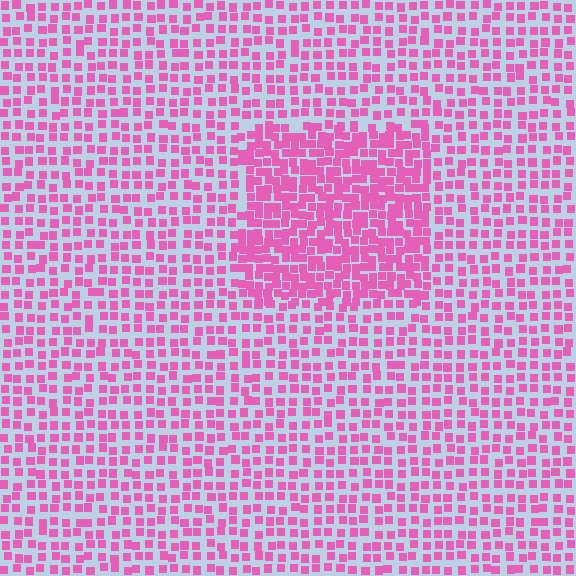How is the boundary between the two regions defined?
The boundary is defined by a change in element density (approximately 1.9x ratio). All elements are the same color, size, and shape.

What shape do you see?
I see a rectangle.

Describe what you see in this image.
The image contains small pink elements arranged at two different densities. A rectangle-shaped region is visible where the elements are more densely packed than the surrounding area.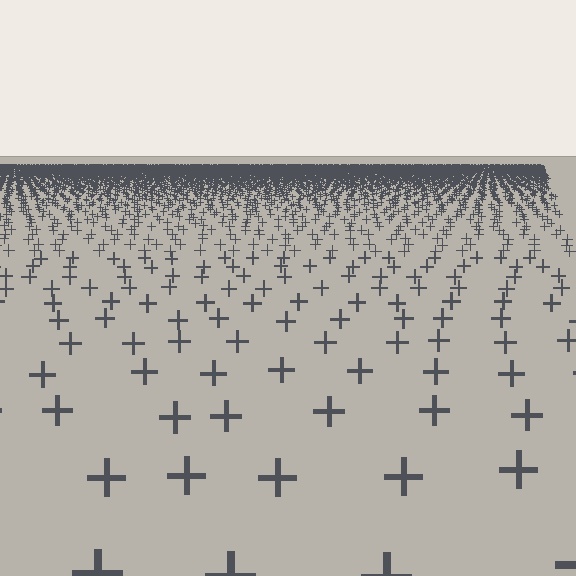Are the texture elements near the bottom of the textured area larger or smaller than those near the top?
Larger. Near the bottom, elements are closer to the viewer and appear at a bigger on-screen size.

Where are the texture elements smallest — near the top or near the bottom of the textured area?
Near the top.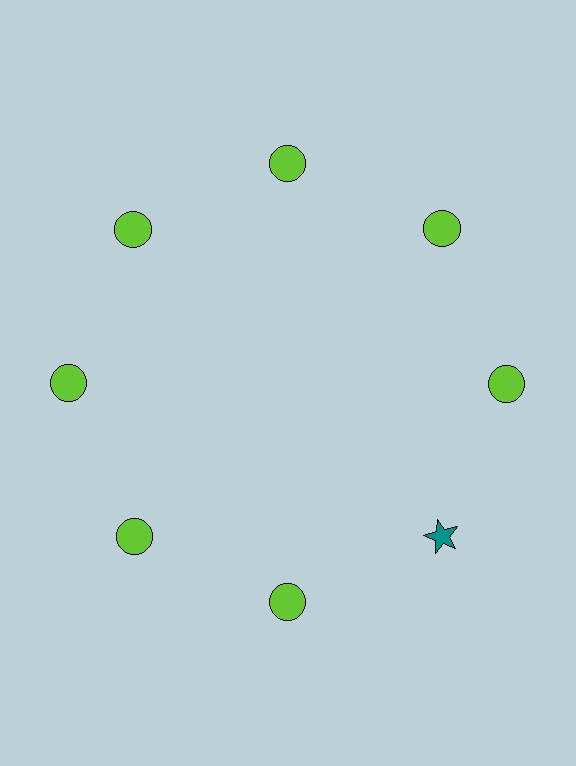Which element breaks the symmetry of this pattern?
The teal star at roughly the 4 o'clock position breaks the symmetry. All other shapes are lime circles.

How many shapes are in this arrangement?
There are 8 shapes arranged in a ring pattern.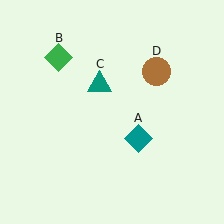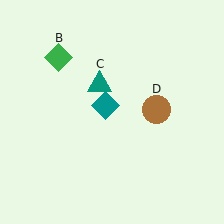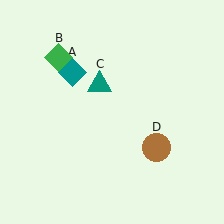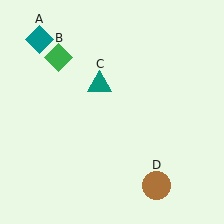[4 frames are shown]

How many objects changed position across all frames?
2 objects changed position: teal diamond (object A), brown circle (object D).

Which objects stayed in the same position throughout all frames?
Green diamond (object B) and teal triangle (object C) remained stationary.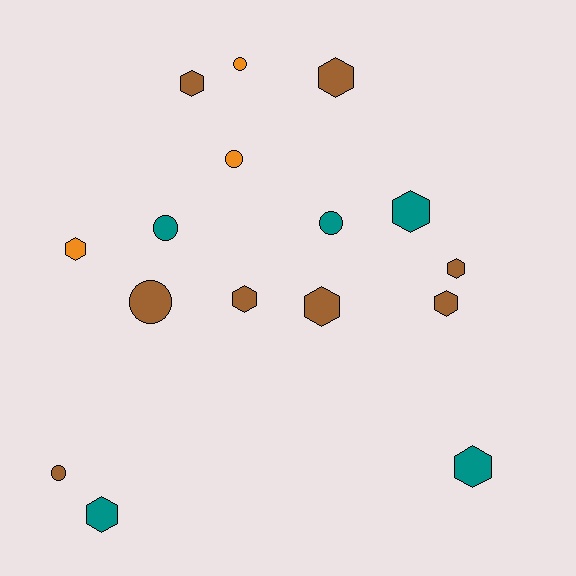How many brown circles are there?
There are 2 brown circles.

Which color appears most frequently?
Brown, with 8 objects.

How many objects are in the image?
There are 16 objects.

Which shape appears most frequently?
Hexagon, with 10 objects.